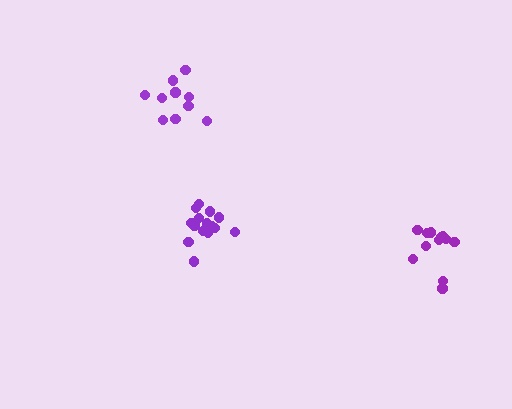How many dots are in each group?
Group 1: 10 dots, Group 2: 12 dots, Group 3: 15 dots (37 total).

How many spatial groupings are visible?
There are 3 spatial groupings.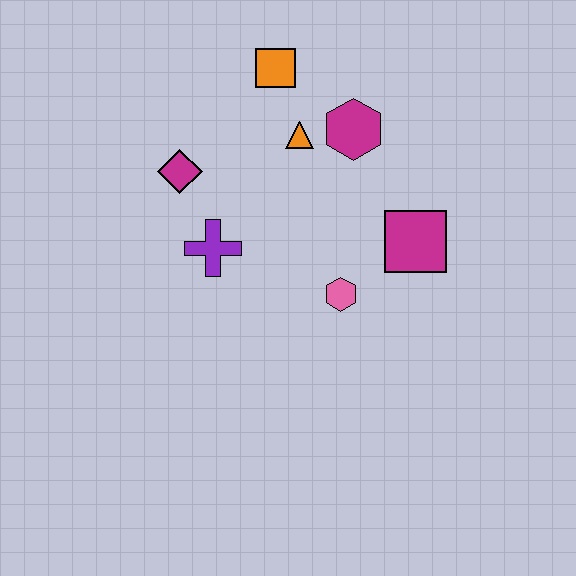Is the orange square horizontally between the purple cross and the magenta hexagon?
Yes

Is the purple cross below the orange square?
Yes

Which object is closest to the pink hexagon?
The magenta square is closest to the pink hexagon.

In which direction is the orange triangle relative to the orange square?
The orange triangle is below the orange square.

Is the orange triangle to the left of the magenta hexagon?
Yes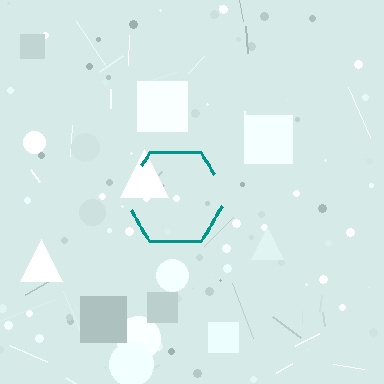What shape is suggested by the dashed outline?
The dashed outline suggests a hexagon.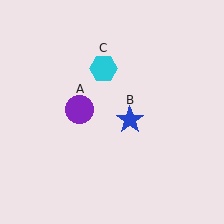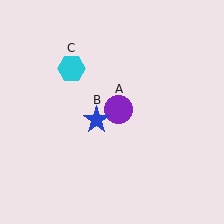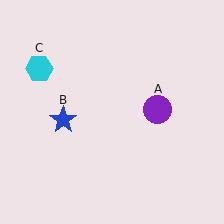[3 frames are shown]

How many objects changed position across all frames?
3 objects changed position: purple circle (object A), blue star (object B), cyan hexagon (object C).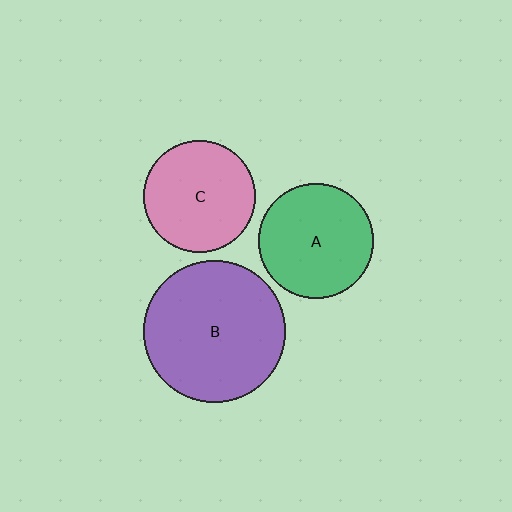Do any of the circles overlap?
No, none of the circles overlap.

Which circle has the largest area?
Circle B (purple).